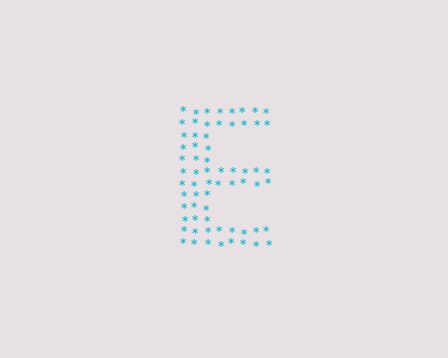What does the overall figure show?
The overall figure shows the letter E.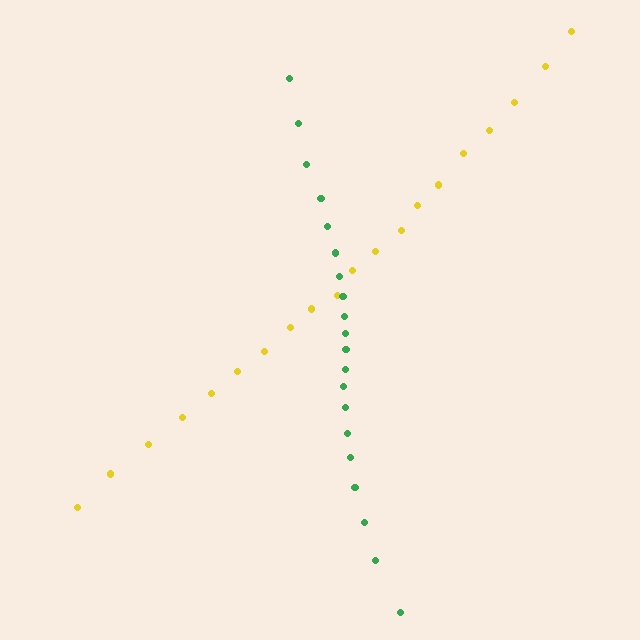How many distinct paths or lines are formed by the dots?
There are 2 distinct paths.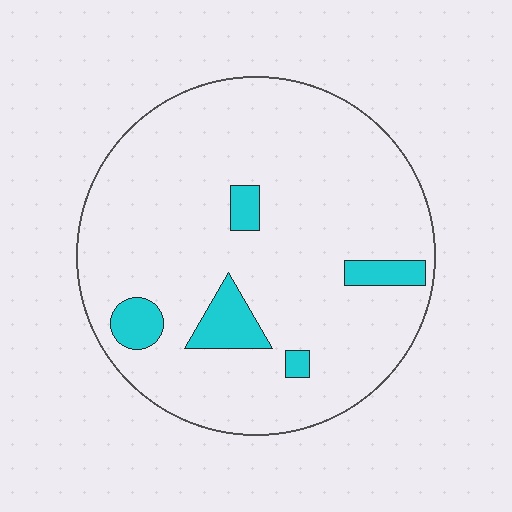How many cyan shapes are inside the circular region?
5.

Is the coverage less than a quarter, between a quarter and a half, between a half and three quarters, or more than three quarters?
Less than a quarter.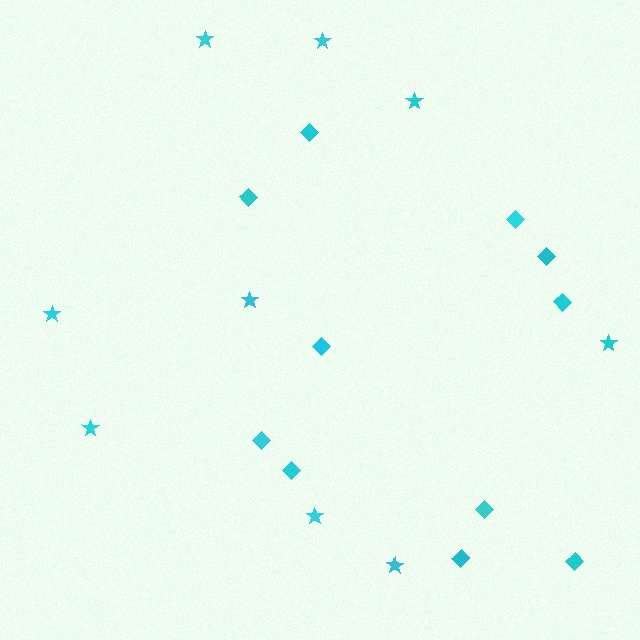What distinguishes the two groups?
There are 2 groups: one group of stars (9) and one group of diamonds (11).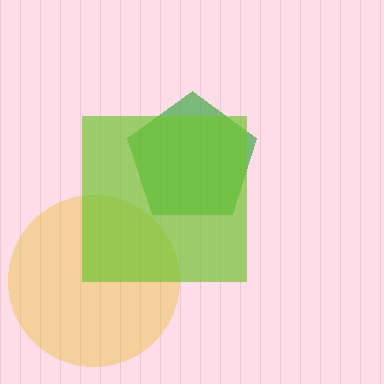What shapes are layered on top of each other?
The layered shapes are: a yellow circle, a green pentagon, a lime square.